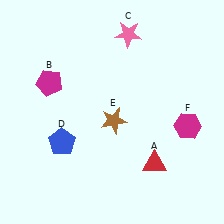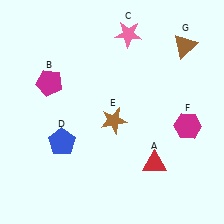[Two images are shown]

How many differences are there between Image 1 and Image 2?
There is 1 difference between the two images.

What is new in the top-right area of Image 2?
A brown triangle (G) was added in the top-right area of Image 2.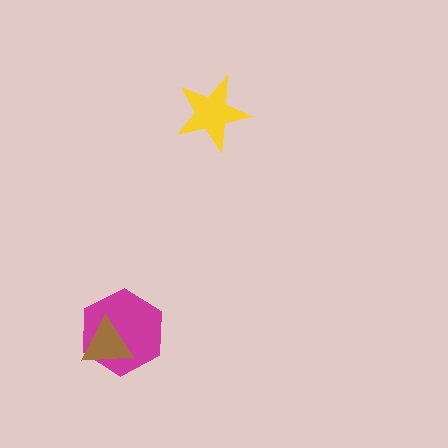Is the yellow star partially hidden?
No, no other shape covers it.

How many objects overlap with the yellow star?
0 objects overlap with the yellow star.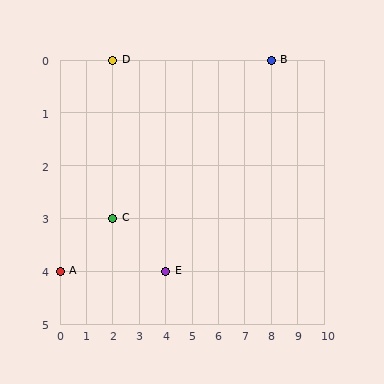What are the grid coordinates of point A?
Point A is at grid coordinates (0, 4).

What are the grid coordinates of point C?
Point C is at grid coordinates (2, 3).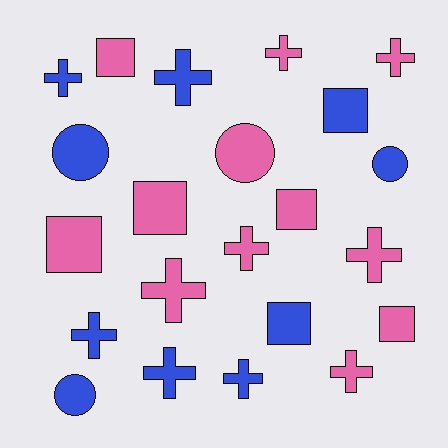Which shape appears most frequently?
Cross, with 11 objects.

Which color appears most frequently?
Pink, with 12 objects.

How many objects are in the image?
There are 22 objects.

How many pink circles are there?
There is 1 pink circle.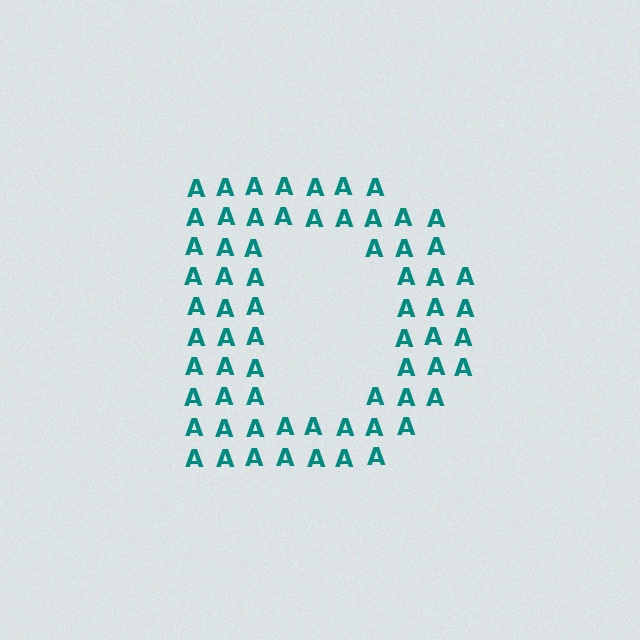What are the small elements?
The small elements are letter A's.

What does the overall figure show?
The overall figure shows the letter D.